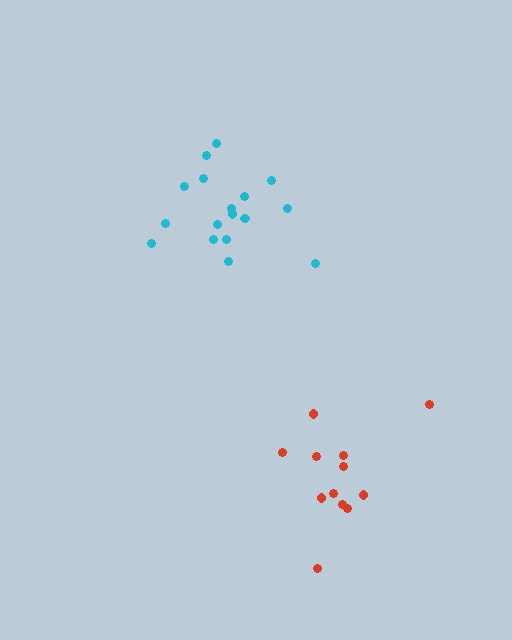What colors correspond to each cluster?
The clusters are colored: cyan, red.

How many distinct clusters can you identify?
There are 2 distinct clusters.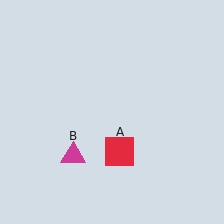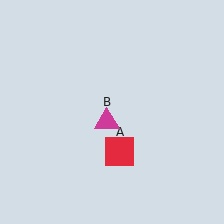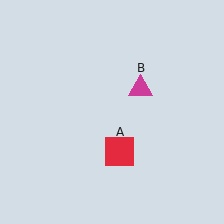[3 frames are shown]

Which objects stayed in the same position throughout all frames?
Red square (object A) remained stationary.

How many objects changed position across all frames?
1 object changed position: magenta triangle (object B).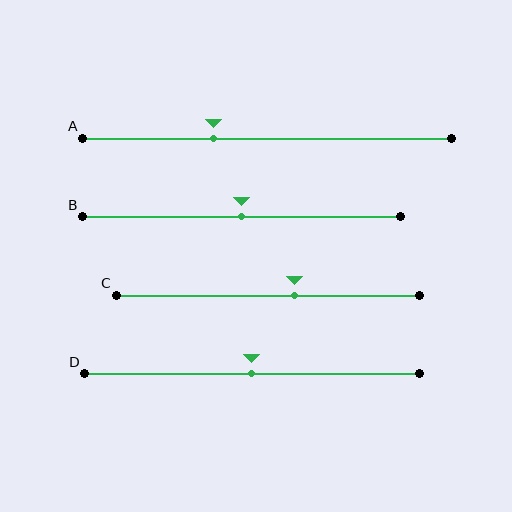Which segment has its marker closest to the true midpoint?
Segment B has its marker closest to the true midpoint.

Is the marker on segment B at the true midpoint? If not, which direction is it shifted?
Yes, the marker on segment B is at the true midpoint.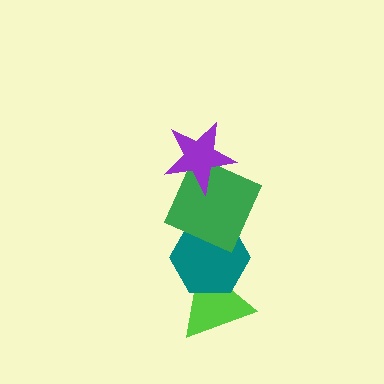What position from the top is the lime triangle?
The lime triangle is 4th from the top.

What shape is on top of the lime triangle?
The teal hexagon is on top of the lime triangle.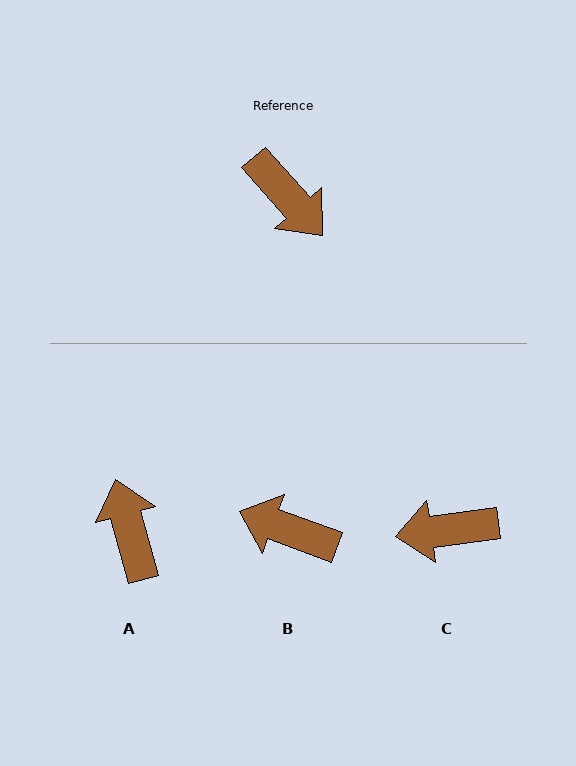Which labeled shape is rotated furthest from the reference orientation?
A, about 154 degrees away.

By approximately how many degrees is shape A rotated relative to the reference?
Approximately 154 degrees counter-clockwise.